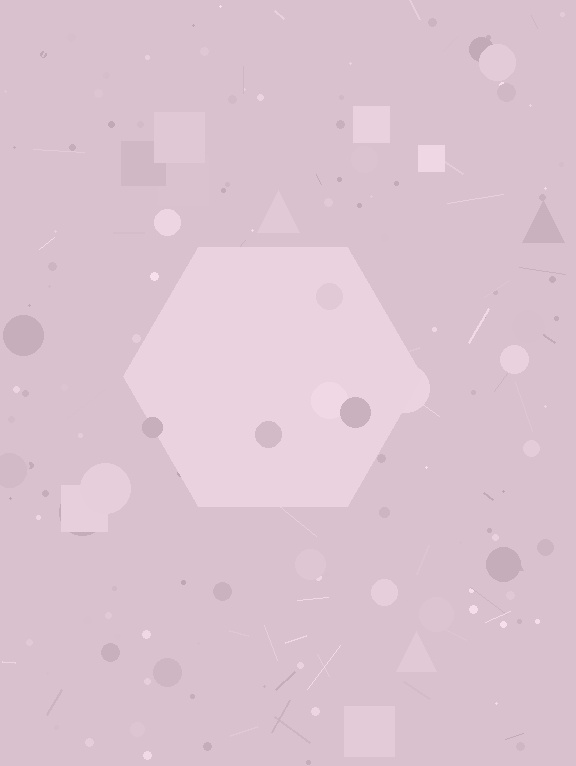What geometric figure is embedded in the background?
A hexagon is embedded in the background.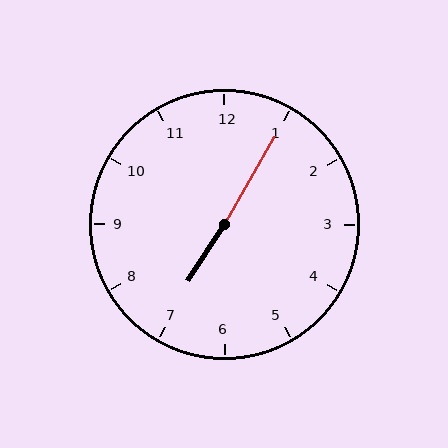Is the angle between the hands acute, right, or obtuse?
It is obtuse.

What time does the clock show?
7:05.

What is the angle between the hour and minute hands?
Approximately 178 degrees.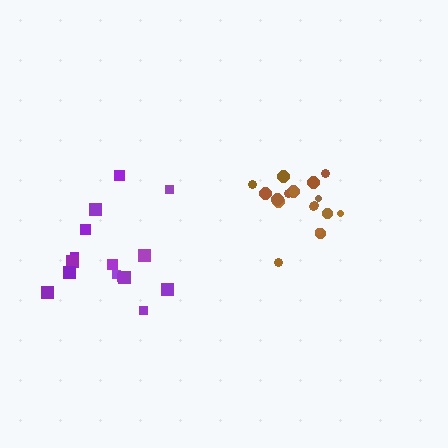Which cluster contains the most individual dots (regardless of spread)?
Brown (18).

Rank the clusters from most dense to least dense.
brown, purple.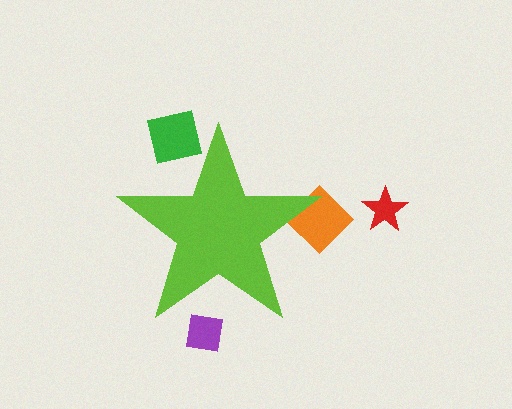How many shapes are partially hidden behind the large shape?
3 shapes are partially hidden.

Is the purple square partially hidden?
Yes, the purple square is partially hidden behind the lime star.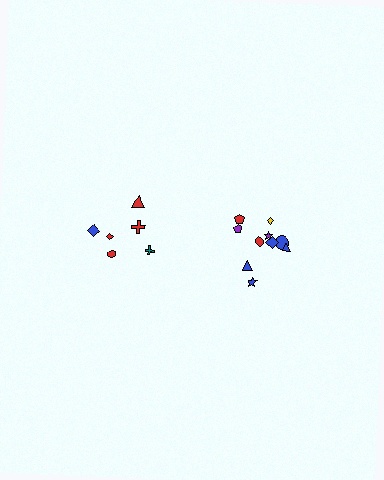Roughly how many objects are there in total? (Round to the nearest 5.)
Roughly 15 objects in total.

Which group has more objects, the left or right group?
The right group.